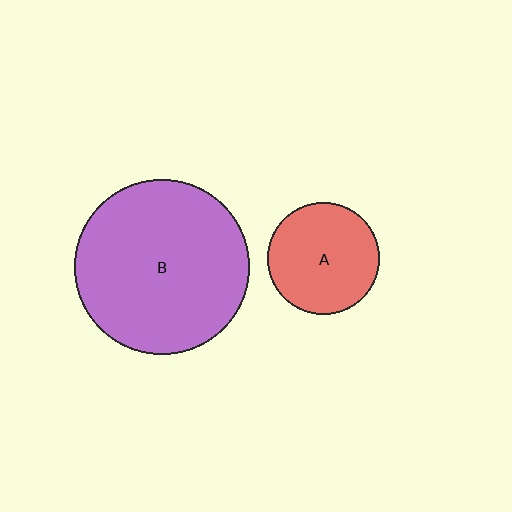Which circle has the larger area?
Circle B (purple).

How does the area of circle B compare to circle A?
Approximately 2.5 times.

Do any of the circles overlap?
No, none of the circles overlap.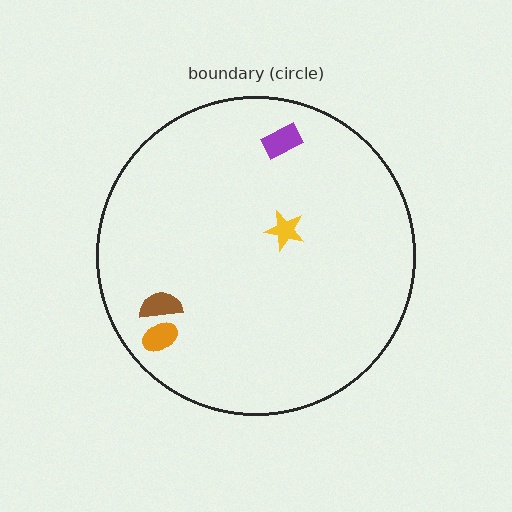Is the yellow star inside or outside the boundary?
Inside.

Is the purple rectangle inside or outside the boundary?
Inside.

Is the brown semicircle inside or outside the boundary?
Inside.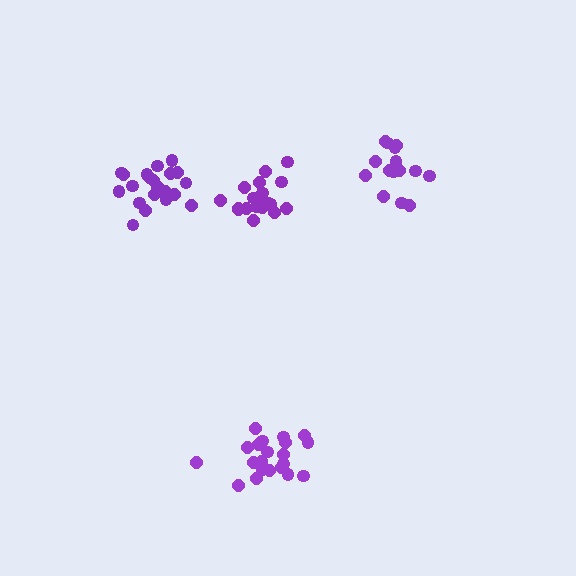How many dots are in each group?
Group 1: 19 dots, Group 2: 21 dots, Group 3: 15 dots, Group 4: 21 dots (76 total).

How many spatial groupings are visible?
There are 4 spatial groupings.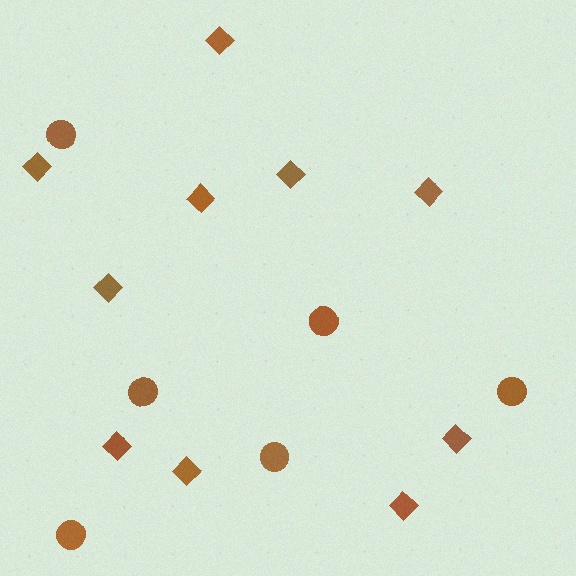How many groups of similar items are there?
There are 2 groups: one group of circles (6) and one group of diamonds (10).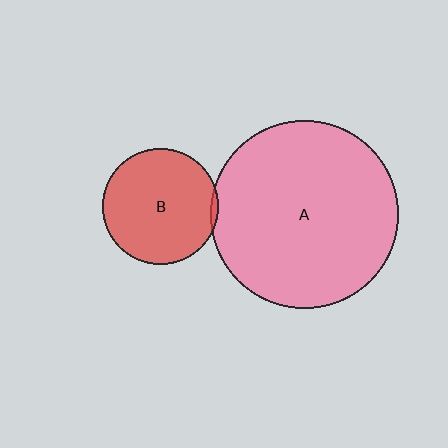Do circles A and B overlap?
Yes.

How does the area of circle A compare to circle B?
Approximately 2.6 times.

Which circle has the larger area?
Circle A (pink).